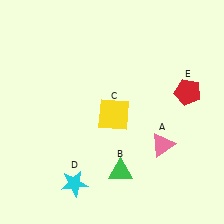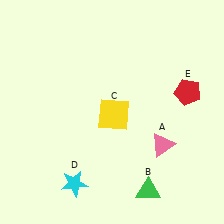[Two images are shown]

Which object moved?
The green triangle (B) moved right.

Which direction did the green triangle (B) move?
The green triangle (B) moved right.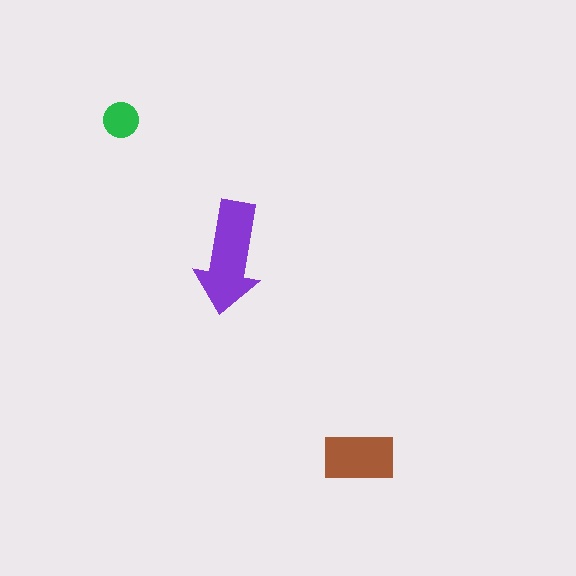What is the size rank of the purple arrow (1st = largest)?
1st.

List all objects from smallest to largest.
The green circle, the brown rectangle, the purple arrow.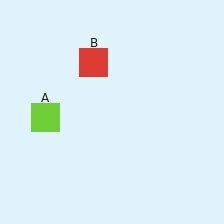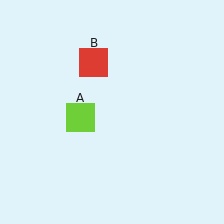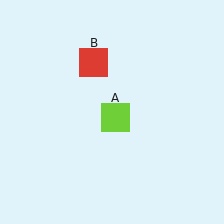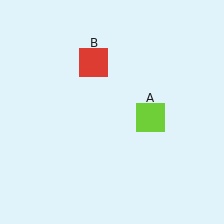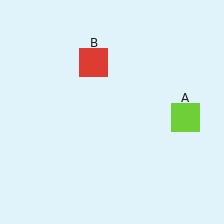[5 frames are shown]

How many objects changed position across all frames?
1 object changed position: lime square (object A).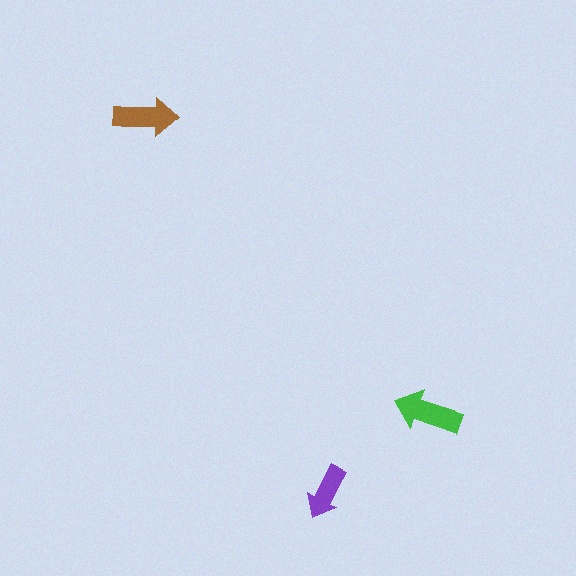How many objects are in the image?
There are 3 objects in the image.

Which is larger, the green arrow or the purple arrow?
The green one.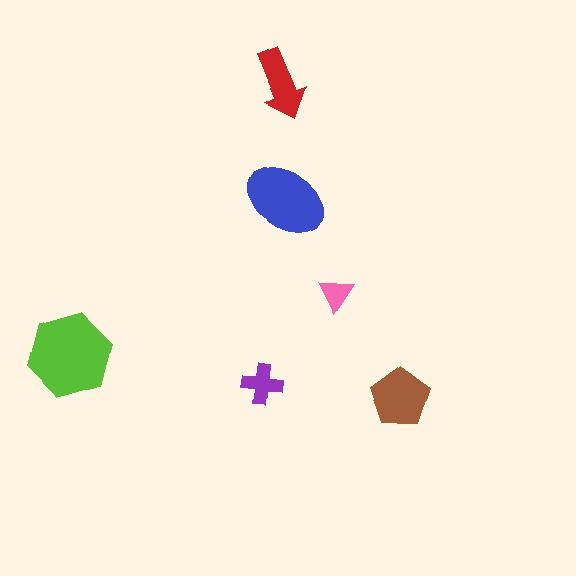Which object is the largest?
The lime hexagon.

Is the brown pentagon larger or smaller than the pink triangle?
Larger.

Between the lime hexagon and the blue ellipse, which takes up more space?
The lime hexagon.